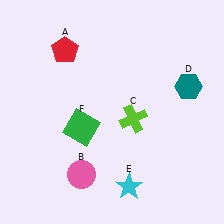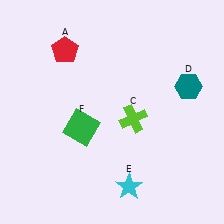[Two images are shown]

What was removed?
The pink circle (B) was removed in Image 2.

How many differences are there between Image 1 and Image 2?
There is 1 difference between the two images.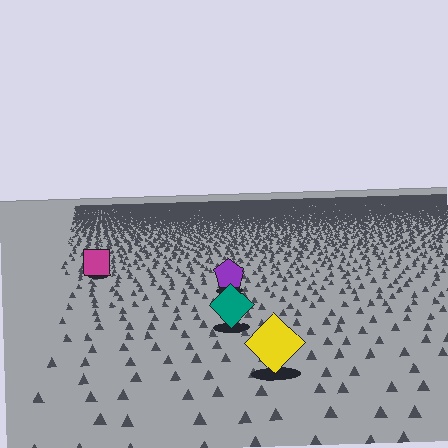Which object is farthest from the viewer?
The magenta square is farthest from the viewer. It appears smaller and the ground texture around it is denser.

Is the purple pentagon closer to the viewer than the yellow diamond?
No. The yellow diamond is closer — you can tell from the texture gradient: the ground texture is coarser near it.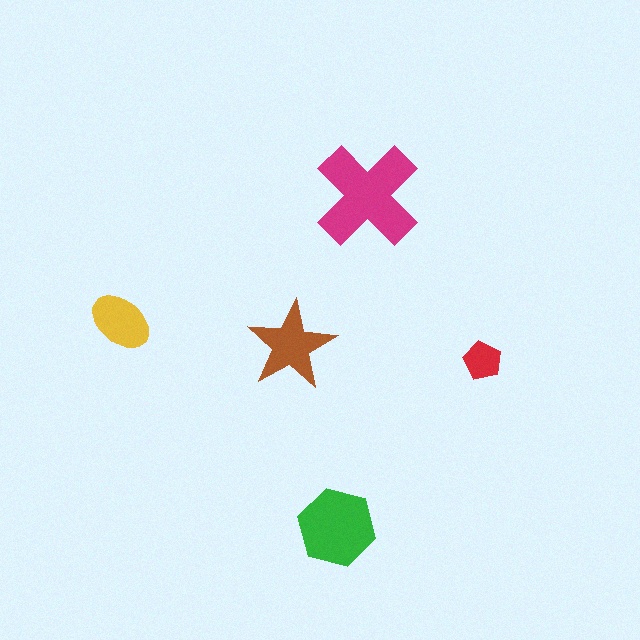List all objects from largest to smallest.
The magenta cross, the green hexagon, the brown star, the yellow ellipse, the red pentagon.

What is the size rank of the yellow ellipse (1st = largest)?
4th.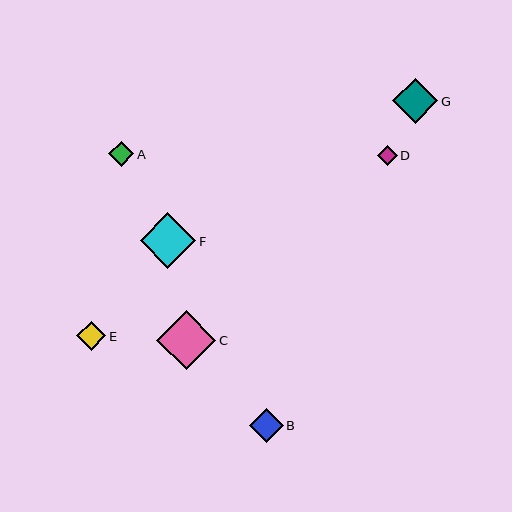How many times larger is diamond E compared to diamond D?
Diamond E is approximately 1.4 times the size of diamond D.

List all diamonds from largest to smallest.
From largest to smallest: C, F, G, B, E, A, D.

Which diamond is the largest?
Diamond C is the largest with a size of approximately 59 pixels.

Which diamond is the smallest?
Diamond D is the smallest with a size of approximately 20 pixels.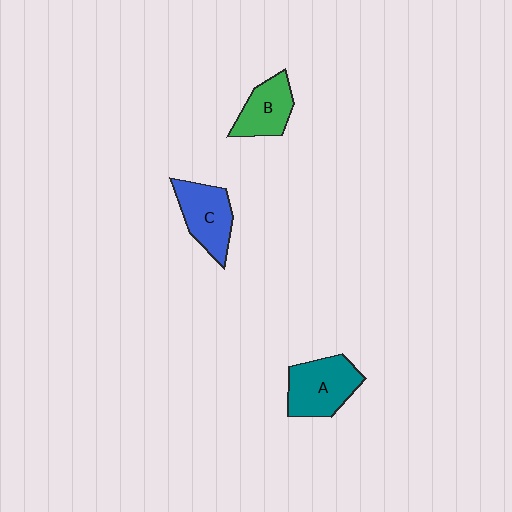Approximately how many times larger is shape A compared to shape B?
Approximately 1.3 times.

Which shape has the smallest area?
Shape B (green).